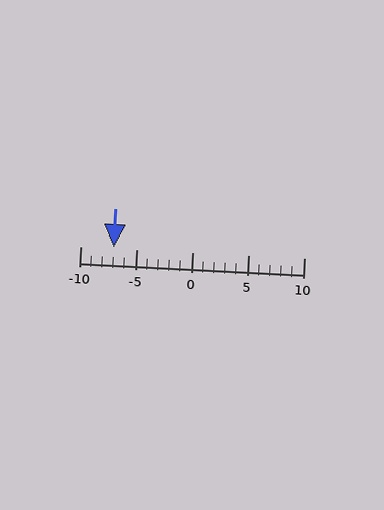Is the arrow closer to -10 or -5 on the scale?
The arrow is closer to -5.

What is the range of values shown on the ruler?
The ruler shows values from -10 to 10.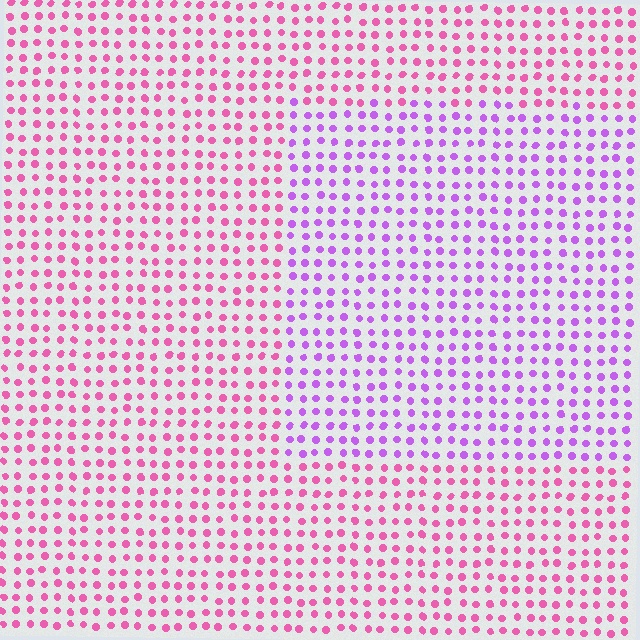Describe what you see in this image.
The image is filled with small pink elements in a uniform arrangement. A rectangle-shaped region is visible where the elements are tinted to a slightly different hue, forming a subtle color boundary.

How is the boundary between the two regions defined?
The boundary is defined purely by a slight shift in hue (about 42 degrees). Spacing, size, and orientation are identical on both sides.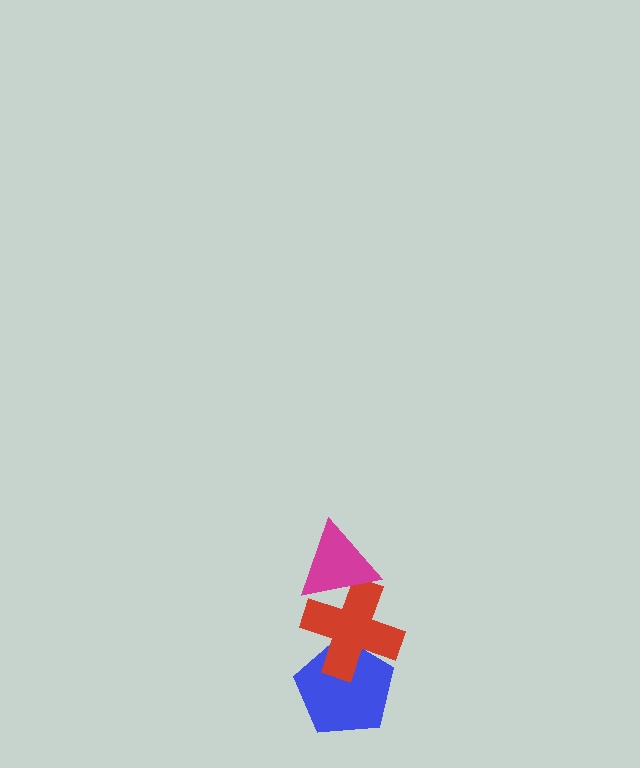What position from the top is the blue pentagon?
The blue pentagon is 3rd from the top.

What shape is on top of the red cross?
The magenta triangle is on top of the red cross.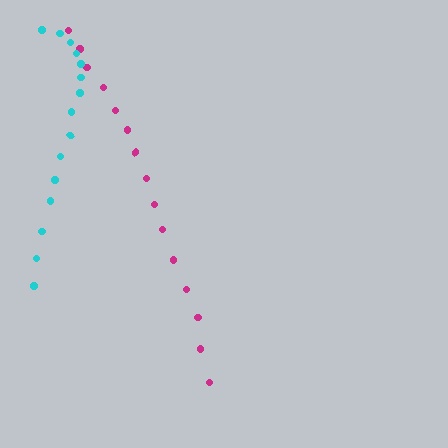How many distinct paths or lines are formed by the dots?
There are 2 distinct paths.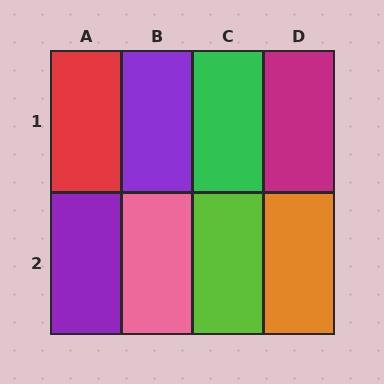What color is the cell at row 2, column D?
Orange.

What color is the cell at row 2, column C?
Lime.